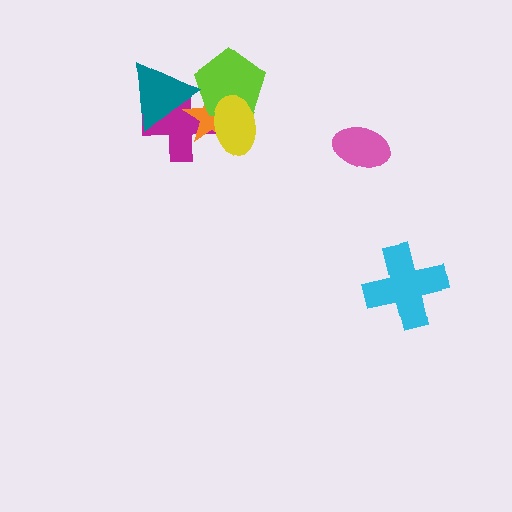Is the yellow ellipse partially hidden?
No, no other shape covers it.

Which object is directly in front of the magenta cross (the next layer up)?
The orange star is directly in front of the magenta cross.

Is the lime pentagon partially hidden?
Yes, it is partially covered by another shape.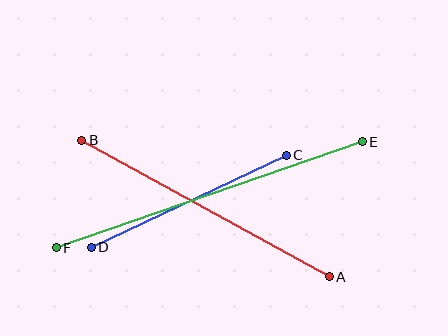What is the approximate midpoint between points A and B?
The midpoint is at approximately (205, 208) pixels.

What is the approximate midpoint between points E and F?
The midpoint is at approximately (209, 195) pixels.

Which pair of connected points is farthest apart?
Points E and F are farthest apart.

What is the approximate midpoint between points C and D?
The midpoint is at approximately (189, 201) pixels.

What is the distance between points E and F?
The distance is approximately 323 pixels.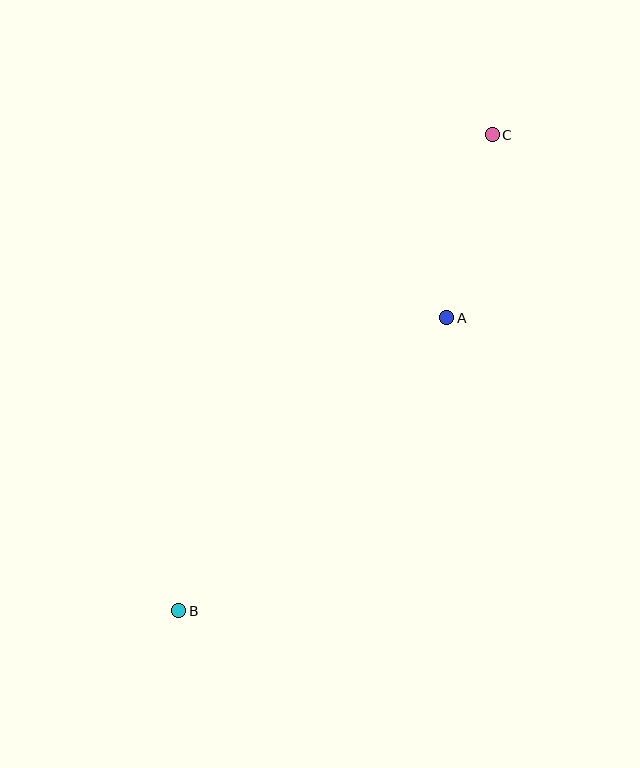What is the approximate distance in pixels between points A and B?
The distance between A and B is approximately 397 pixels.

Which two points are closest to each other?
Points A and C are closest to each other.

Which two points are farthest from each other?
Points B and C are farthest from each other.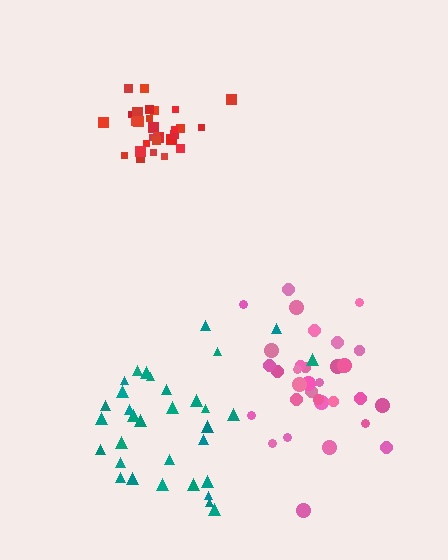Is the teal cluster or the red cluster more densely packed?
Red.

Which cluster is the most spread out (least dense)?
Teal.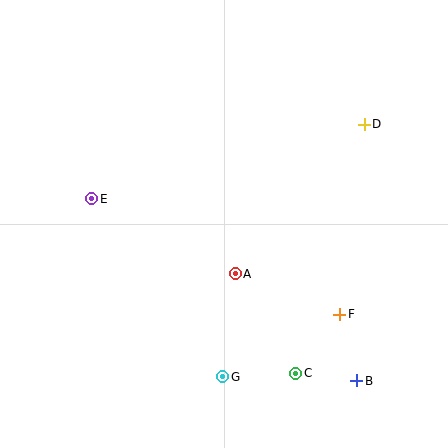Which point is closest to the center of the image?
Point A at (235, 274) is closest to the center.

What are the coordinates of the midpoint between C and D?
The midpoint between C and D is at (330, 249).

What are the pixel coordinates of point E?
Point E is at (92, 199).